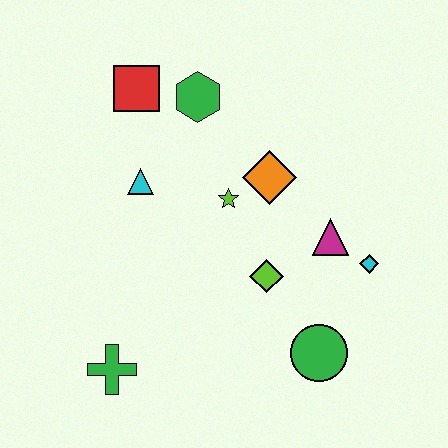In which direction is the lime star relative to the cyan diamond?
The lime star is to the left of the cyan diamond.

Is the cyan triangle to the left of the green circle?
Yes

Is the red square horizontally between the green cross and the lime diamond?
Yes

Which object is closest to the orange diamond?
The lime star is closest to the orange diamond.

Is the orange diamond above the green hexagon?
No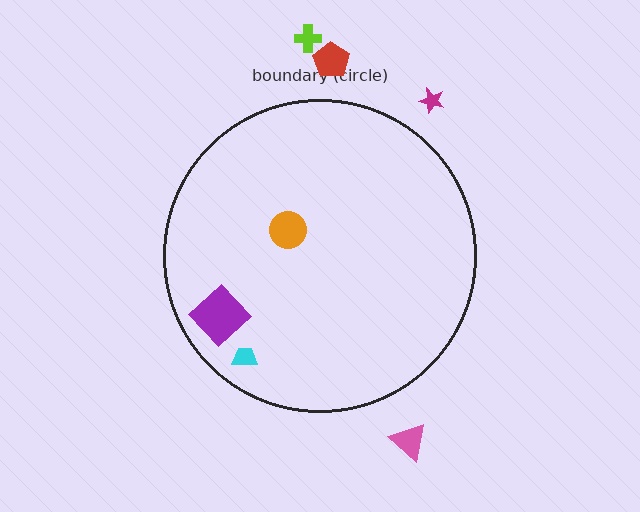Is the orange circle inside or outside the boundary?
Inside.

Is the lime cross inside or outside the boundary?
Outside.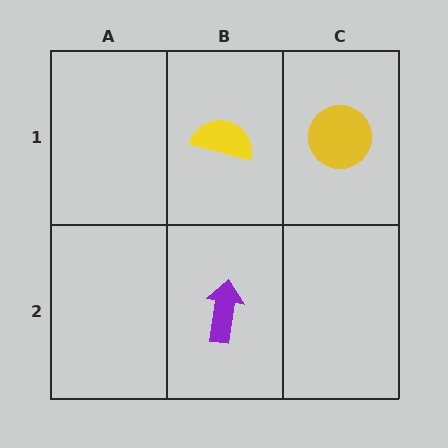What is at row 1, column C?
A yellow circle.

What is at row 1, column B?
A yellow semicircle.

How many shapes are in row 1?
2 shapes.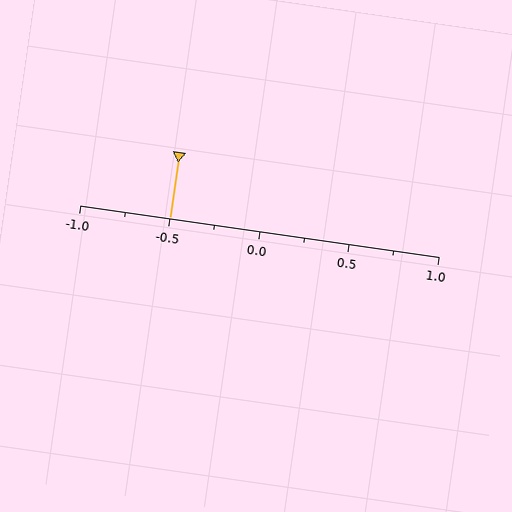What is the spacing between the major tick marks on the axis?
The major ticks are spaced 0.5 apart.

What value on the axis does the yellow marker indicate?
The marker indicates approximately -0.5.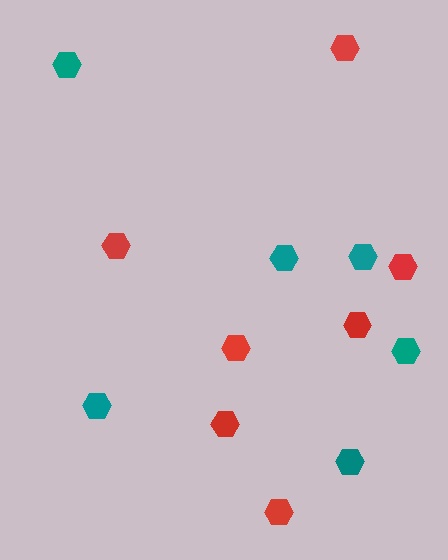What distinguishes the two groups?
There are 2 groups: one group of teal hexagons (6) and one group of red hexagons (7).